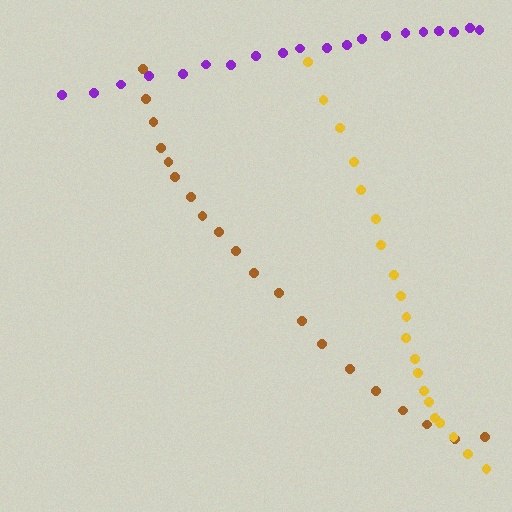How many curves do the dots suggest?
There are 3 distinct paths.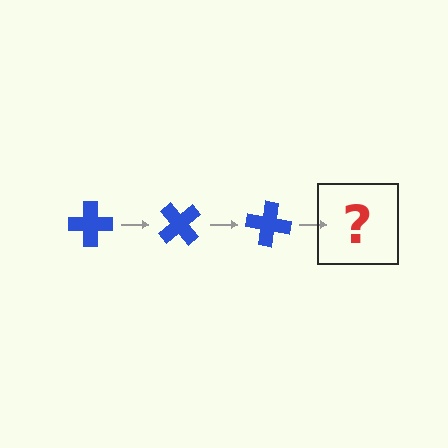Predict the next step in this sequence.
The next step is a blue cross rotated 150 degrees.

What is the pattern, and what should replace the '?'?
The pattern is that the cross rotates 50 degrees each step. The '?' should be a blue cross rotated 150 degrees.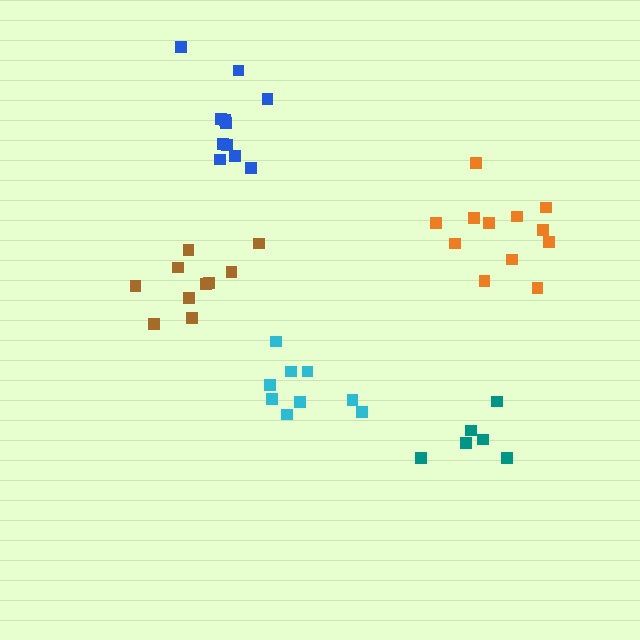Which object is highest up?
The blue cluster is topmost.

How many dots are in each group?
Group 1: 12 dots, Group 2: 9 dots, Group 3: 10 dots, Group 4: 11 dots, Group 5: 6 dots (48 total).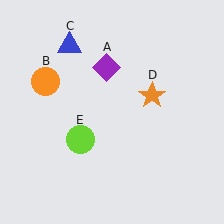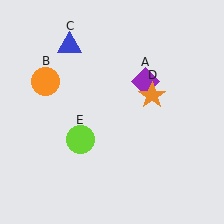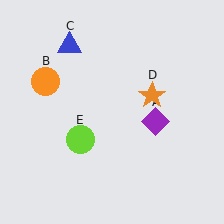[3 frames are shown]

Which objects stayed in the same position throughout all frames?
Orange circle (object B) and blue triangle (object C) and orange star (object D) and lime circle (object E) remained stationary.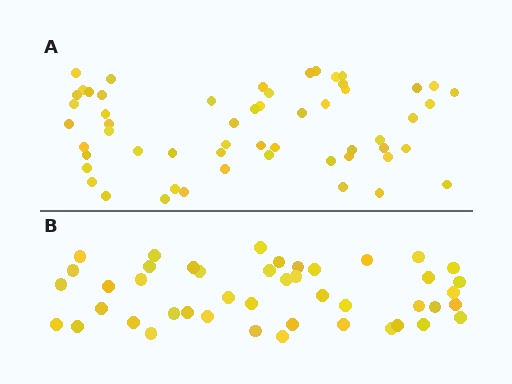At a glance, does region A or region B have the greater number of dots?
Region A (the top region) has more dots.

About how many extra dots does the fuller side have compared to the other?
Region A has roughly 12 or so more dots than region B.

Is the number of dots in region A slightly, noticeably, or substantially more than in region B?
Region A has only slightly more — the two regions are fairly close. The ratio is roughly 1.2 to 1.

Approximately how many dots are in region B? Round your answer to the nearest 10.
About 40 dots. (The exact count is 45, which rounds to 40.)